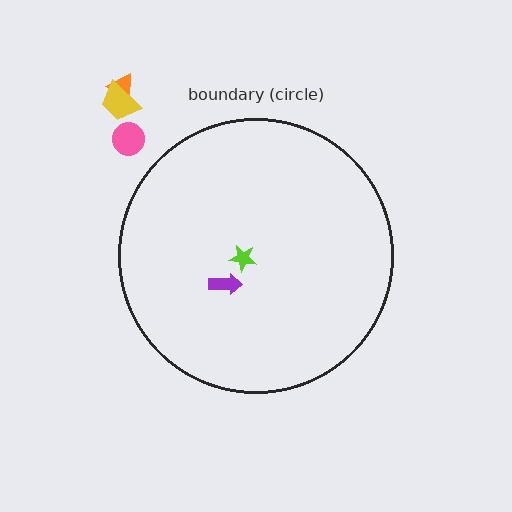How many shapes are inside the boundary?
2 inside, 3 outside.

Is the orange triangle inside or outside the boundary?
Outside.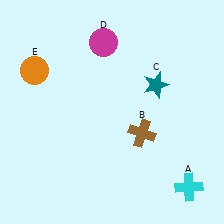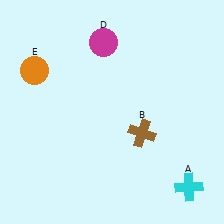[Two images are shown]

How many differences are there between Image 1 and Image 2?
There is 1 difference between the two images.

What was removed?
The teal star (C) was removed in Image 2.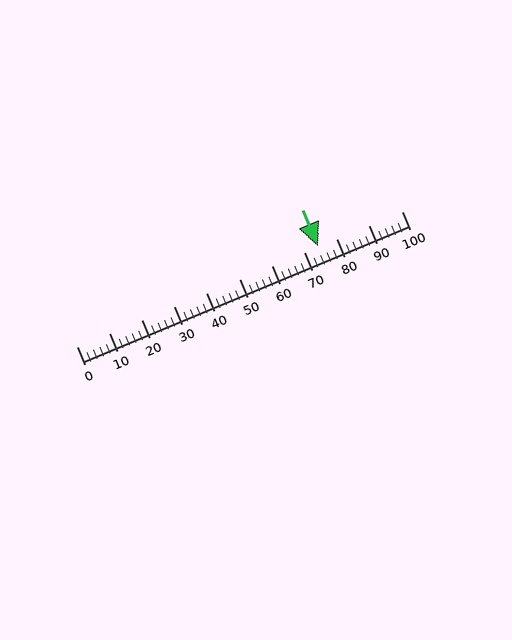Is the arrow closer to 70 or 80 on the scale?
The arrow is closer to 70.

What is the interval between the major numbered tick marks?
The major tick marks are spaced 10 units apart.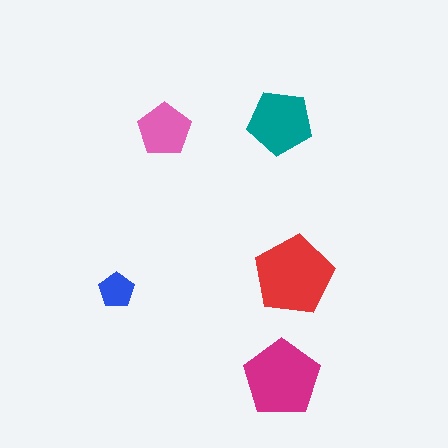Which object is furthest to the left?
The blue pentagon is leftmost.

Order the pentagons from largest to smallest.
the red one, the magenta one, the teal one, the pink one, the blue one.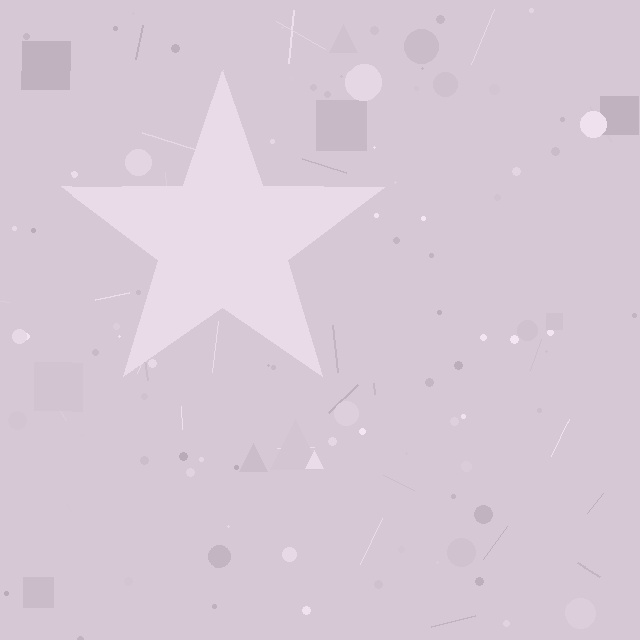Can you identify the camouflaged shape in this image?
The camouflaged shape is a star.